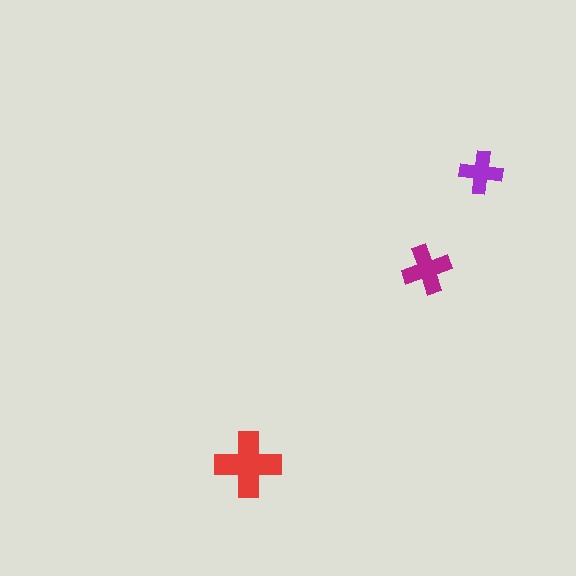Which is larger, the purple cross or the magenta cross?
The magenta one.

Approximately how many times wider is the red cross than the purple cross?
About 1.5 times wider.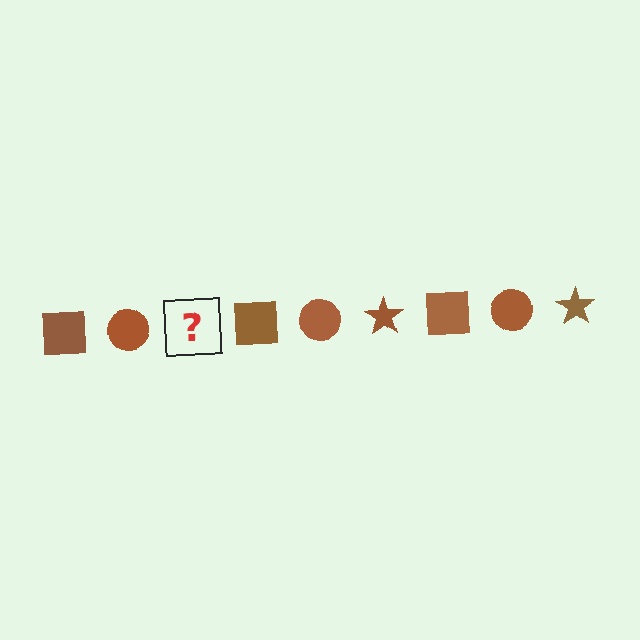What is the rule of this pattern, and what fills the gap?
The rule is that the pattern cycles through square, circle, star shapes in brown. The gap should be filled with a brown star.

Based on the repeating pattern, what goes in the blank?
The blank should be a brown star.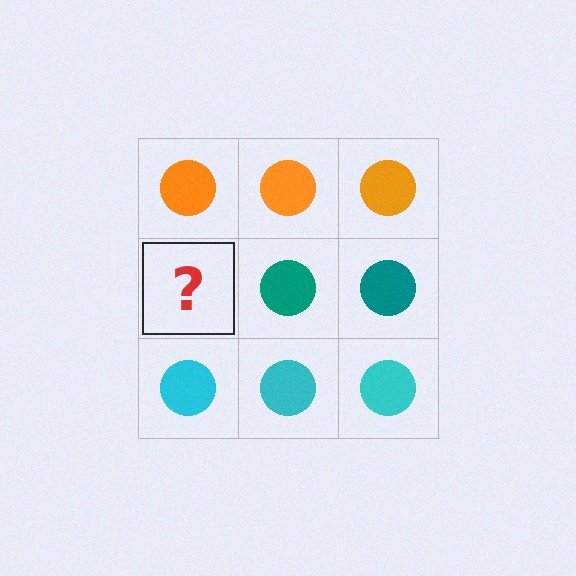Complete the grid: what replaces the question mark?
The question mark should be replaced with a teal circle.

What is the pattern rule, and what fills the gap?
The rule is that each row has a consistent color. The gap should be filled with a teal circle.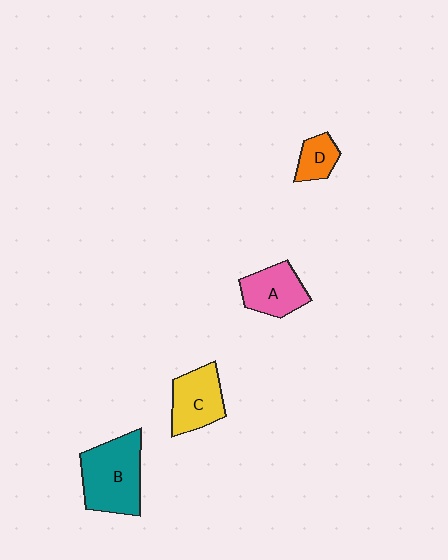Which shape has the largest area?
Shape B (teal).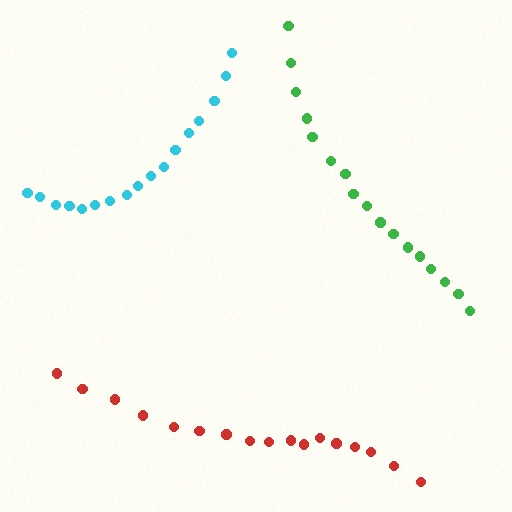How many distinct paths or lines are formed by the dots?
There are 3 distinct paths.